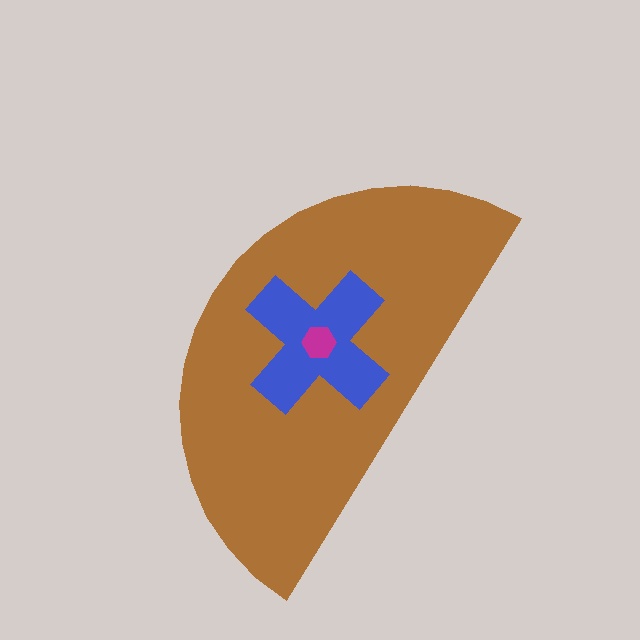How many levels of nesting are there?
3.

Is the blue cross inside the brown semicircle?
Yes.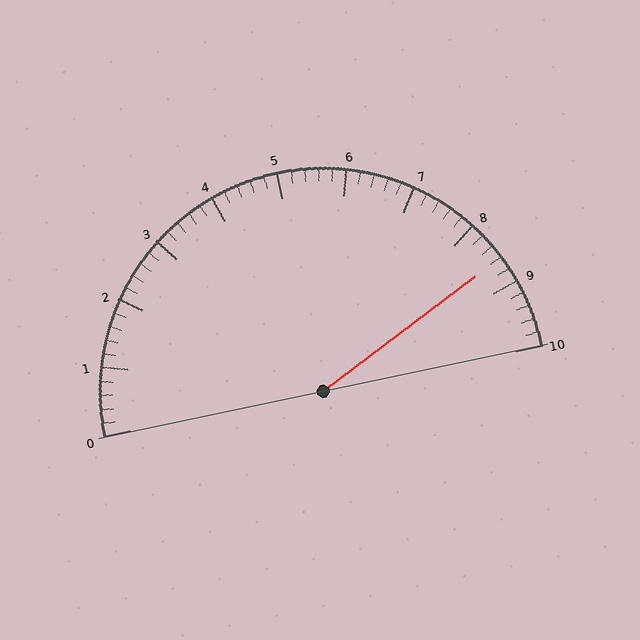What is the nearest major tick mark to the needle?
The nearest major tick mark is 9.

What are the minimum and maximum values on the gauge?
The gauge ranges from 0 to 10.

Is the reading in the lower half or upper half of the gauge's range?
The reading is in the upper half of the range (0 to 10).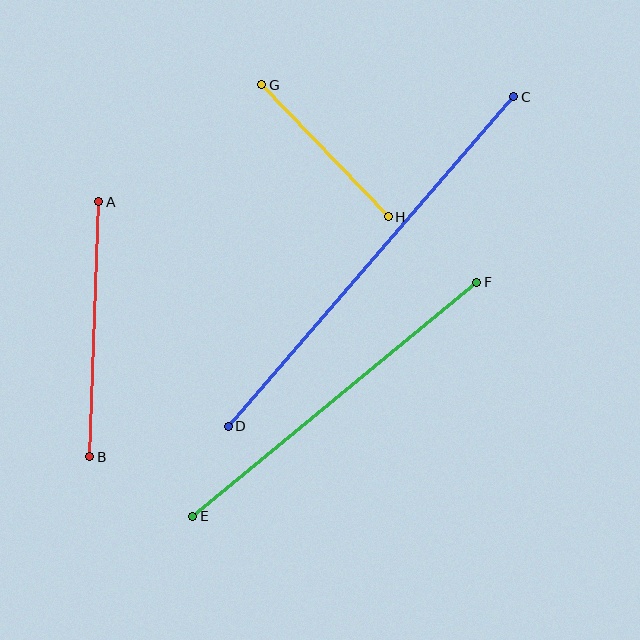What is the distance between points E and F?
The distance is approximately 368 pixels.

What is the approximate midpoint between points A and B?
The midpoint is at approximately (94, 329) pixels.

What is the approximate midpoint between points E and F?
The midpoint is at approximately (335, 399) pixels.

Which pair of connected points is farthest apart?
Points C and D are farthest apart.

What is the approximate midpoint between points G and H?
The midpoint is at approximately (325, 151) pixels.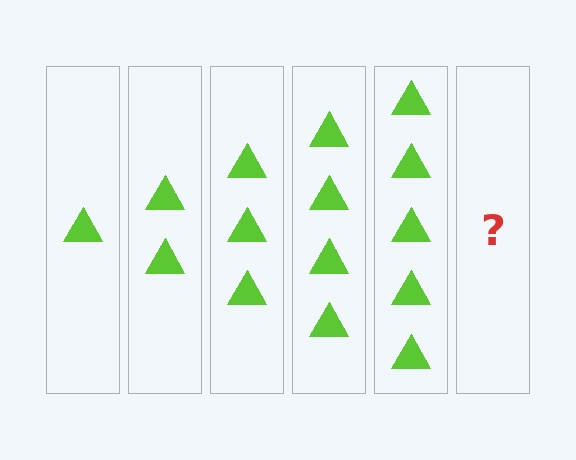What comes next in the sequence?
The next element should be 6 triangles.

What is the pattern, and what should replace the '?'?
The pattern is that each step adds one more triangle. The '?' should be 6 triangles.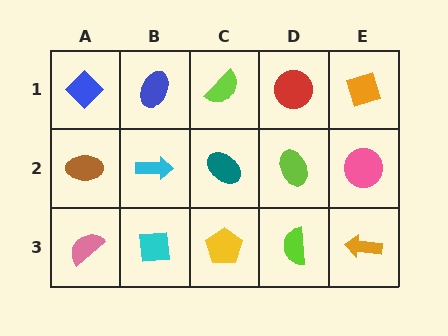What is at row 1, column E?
An orange diamond.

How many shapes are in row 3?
5 shapes.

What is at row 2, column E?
A pink circle.